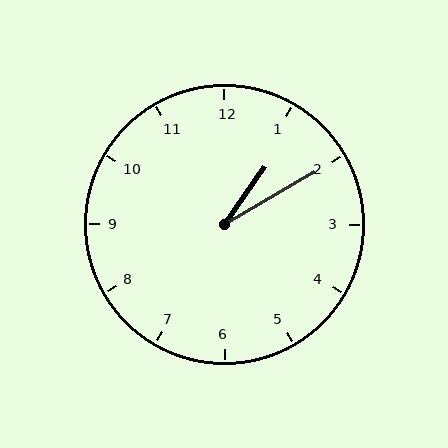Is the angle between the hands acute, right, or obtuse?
It is acute.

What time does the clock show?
1:10.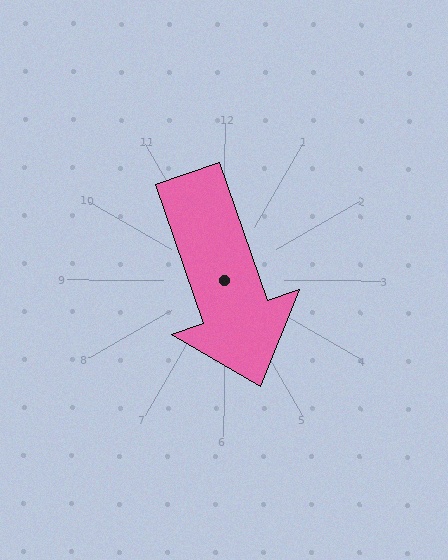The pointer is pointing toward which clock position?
Roughly 5 o'clock.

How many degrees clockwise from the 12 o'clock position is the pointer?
Approximately 161 degrees.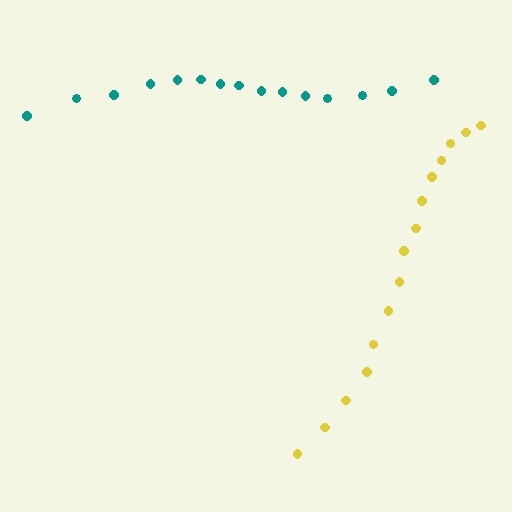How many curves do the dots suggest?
There are 2 distinct paths.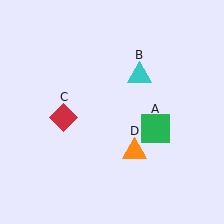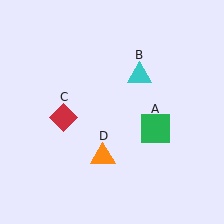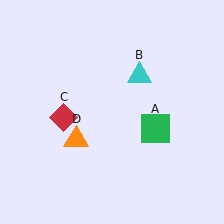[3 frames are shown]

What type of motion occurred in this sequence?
The orange triangle (object D) rotated clockwise around the center of the scene.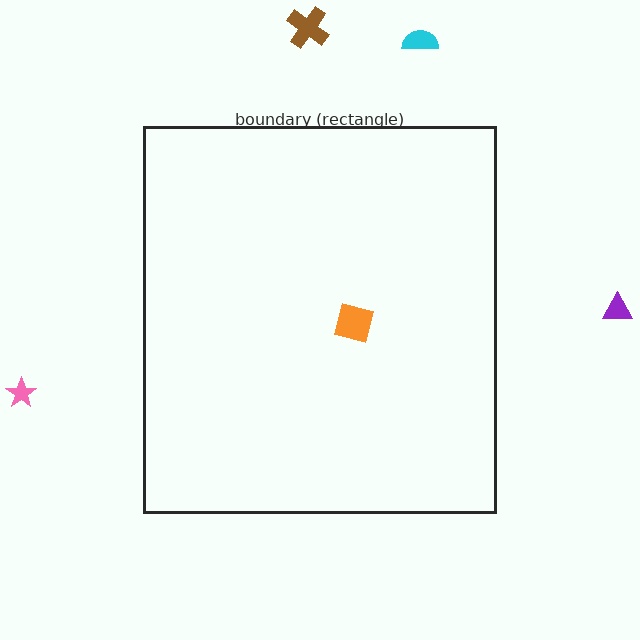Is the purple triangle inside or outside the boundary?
Outside.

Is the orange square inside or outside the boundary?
Inside.